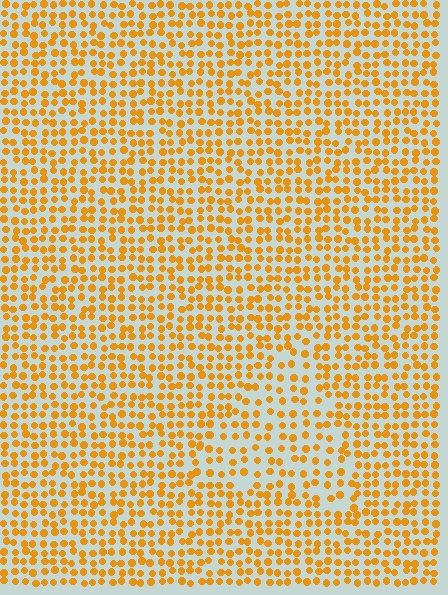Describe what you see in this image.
The image contains small orange elements arranged at two different densities. A triangle-shaped region is visible where the elements are less densely packed than the surrounding area.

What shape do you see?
I see a triangle.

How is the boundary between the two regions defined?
The boundary is defined by a change in element density (approximately 1.5x ratio). All elements are the same color, size, and shape.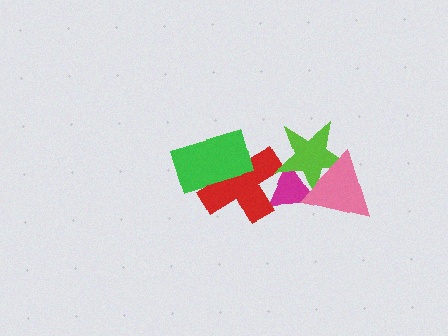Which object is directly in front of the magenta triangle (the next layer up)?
The red cross is directly in front of the magenta triangle.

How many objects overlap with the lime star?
3 objects overlap with the lime star.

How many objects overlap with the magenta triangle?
3 objects overlap with the magenta triangle.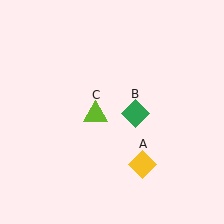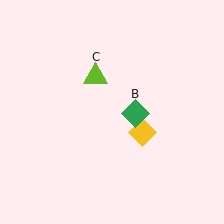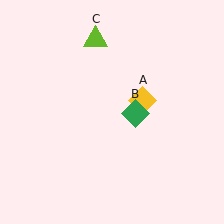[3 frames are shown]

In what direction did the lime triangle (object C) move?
The lime triangle (object C) moved up.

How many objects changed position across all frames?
2 objects changed position: yellow diamond (object A), lime triangle (object C).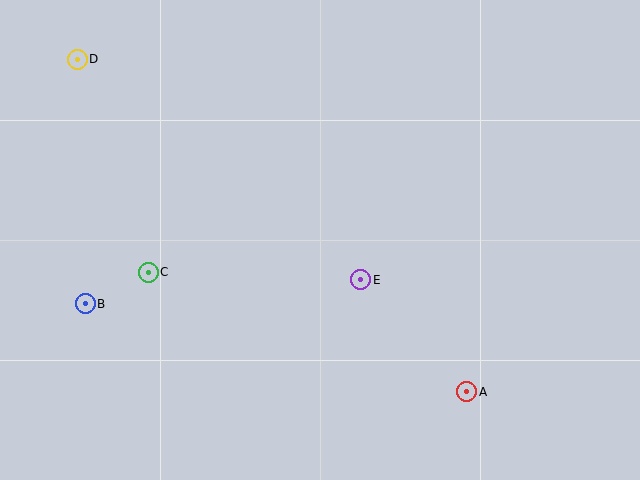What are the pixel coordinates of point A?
Point A is at (467, 392).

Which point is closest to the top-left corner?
Point D is closest to the top-left corner.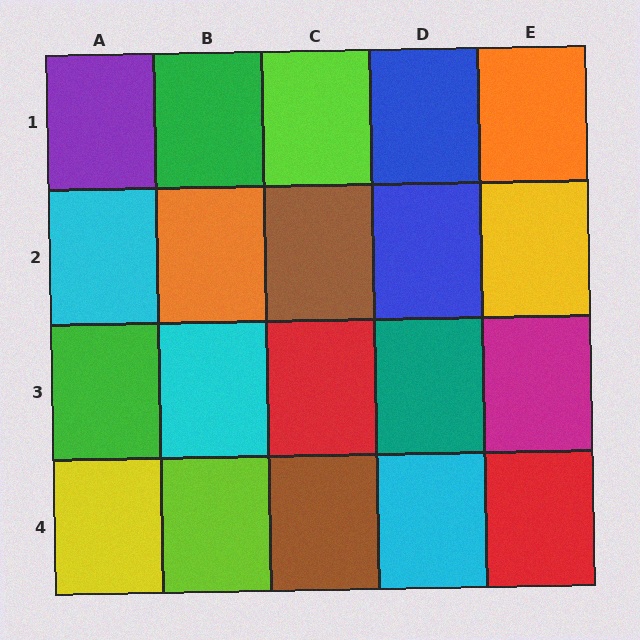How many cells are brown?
2 cells are brown.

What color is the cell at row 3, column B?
Cyan.